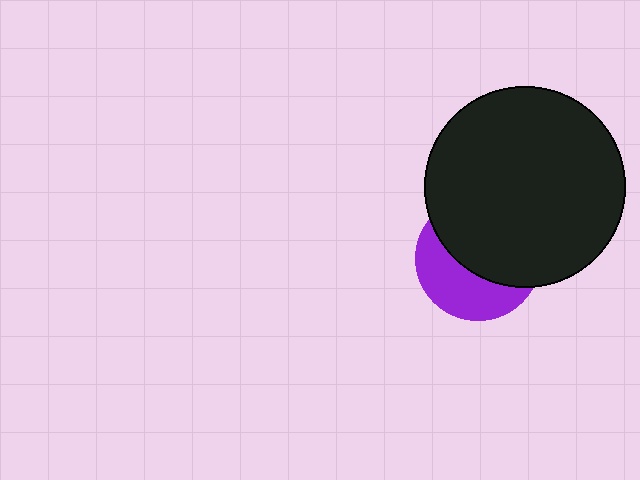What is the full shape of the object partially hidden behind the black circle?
The partially hidden object is a purple circle.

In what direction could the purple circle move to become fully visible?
The purple circle could move down. That would shift it out from behind the black circle entirely.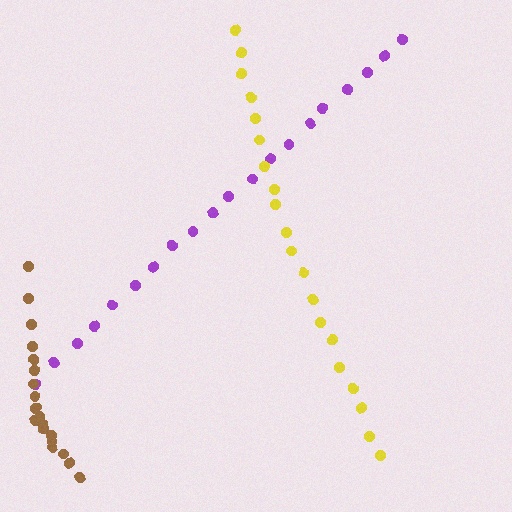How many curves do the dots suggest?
There are 3 distinct paths.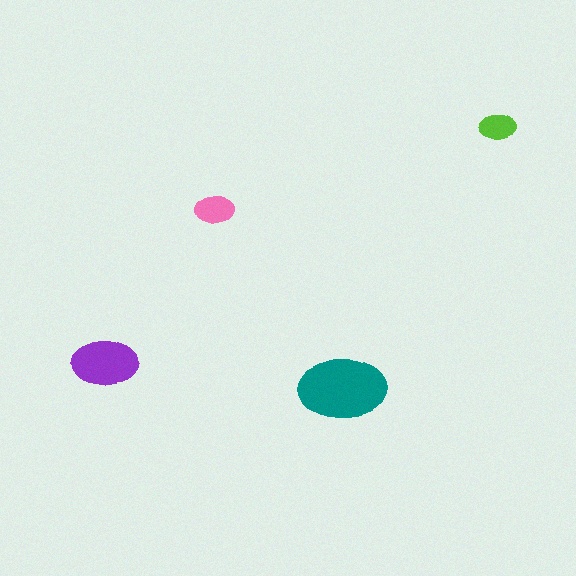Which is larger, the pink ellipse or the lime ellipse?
The pink one.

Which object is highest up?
The lime ellipse is topmost.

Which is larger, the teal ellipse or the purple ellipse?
The teal one.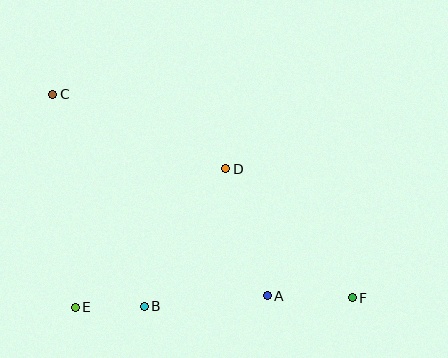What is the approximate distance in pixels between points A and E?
The distance between A and E is approximately 192 pixels.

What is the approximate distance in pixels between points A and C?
The distance between A and C is approximately 294 pixels.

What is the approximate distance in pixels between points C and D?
The distance between C and D is approximately 189 pixels.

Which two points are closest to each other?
Points B and E are closest to each other.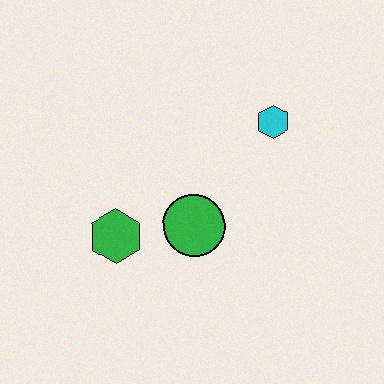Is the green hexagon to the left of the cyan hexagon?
Yes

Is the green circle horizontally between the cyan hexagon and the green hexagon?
Yes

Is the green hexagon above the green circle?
No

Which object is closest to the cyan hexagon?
The green circle is closest to the cyan hexagon.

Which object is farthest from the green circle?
The cyan hexagon is farthest from the green circle.